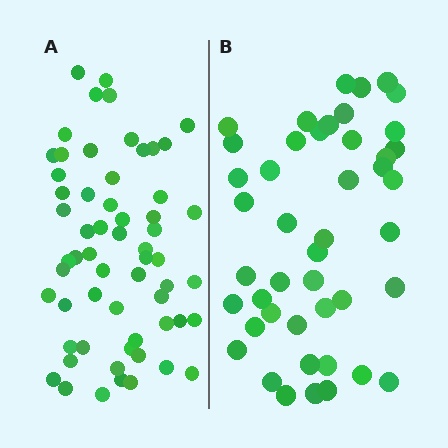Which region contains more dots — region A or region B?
Region A (the left region) has more dots.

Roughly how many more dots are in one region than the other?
Region A has approximately 15 more dots than region B.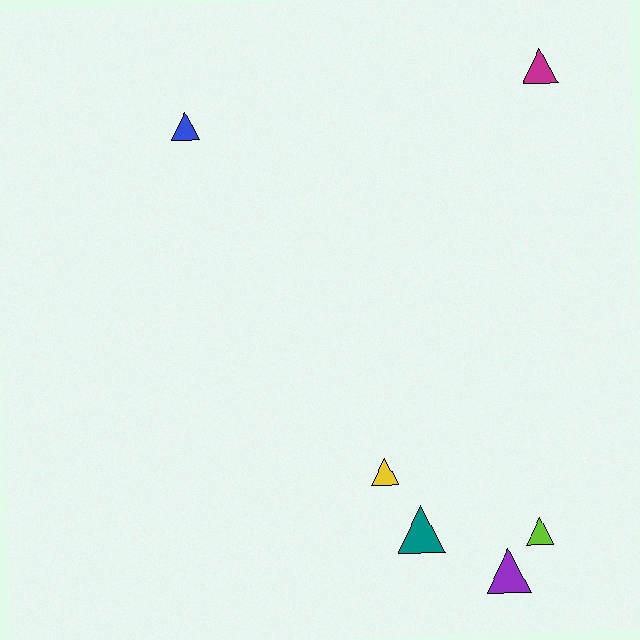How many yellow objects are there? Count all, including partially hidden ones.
There is 1 yellow object.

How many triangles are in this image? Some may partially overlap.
There are 6 triangles.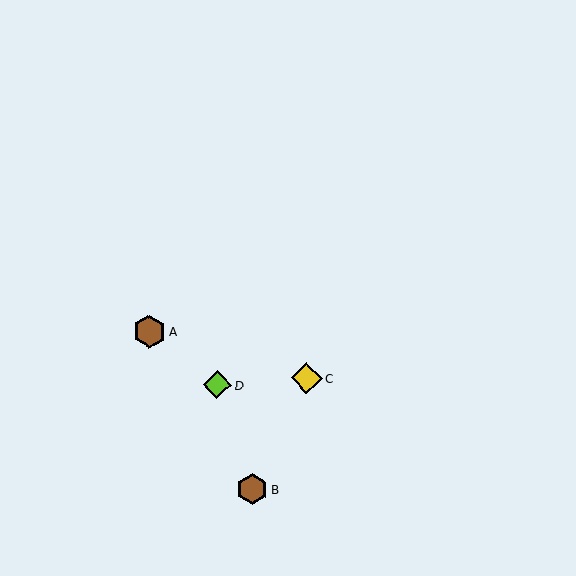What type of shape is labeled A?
Shape A is a brown hexagon.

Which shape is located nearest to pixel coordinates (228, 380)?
The lime diamond (labeled D) at (217, 385) is nearest to that location.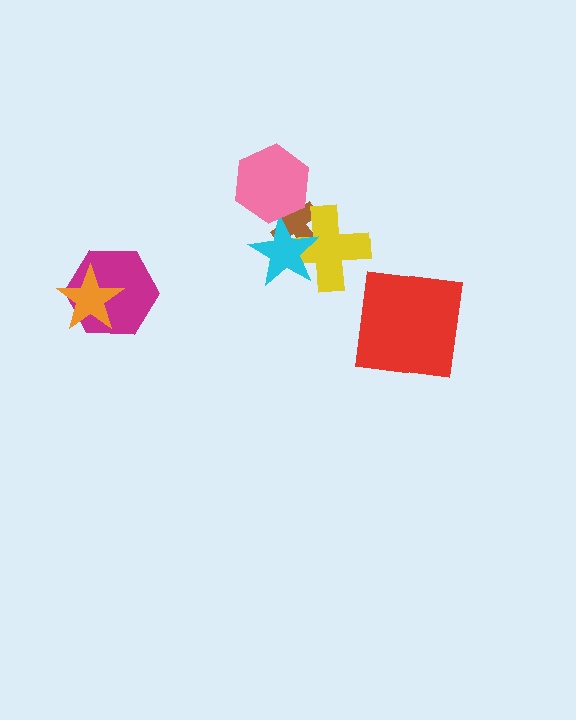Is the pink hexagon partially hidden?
No, no other shape covers it.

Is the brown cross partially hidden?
Yes, it is partially covered by another shape.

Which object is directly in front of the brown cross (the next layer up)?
The yellow cross is directly in front of the brown cross.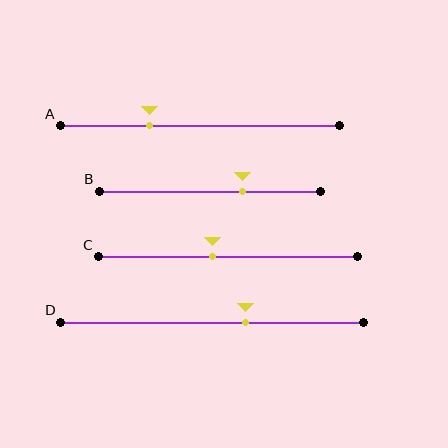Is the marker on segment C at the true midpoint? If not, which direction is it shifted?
No, the marker on segment C is shifted to the left by about 6% of the segment length.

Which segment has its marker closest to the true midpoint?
Segment C has its marker closest to the true midpoint.